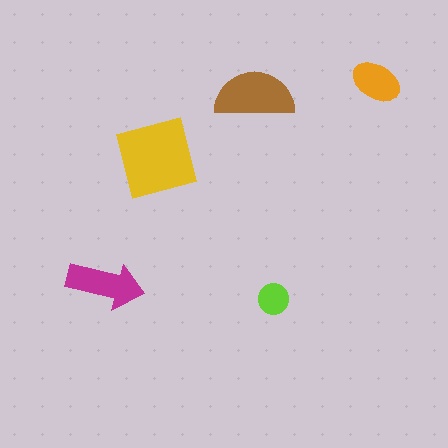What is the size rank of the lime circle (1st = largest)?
5th.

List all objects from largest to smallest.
The yellow square, the brown semicircle, the magenta arrow, the orange ellipse, the lime circle.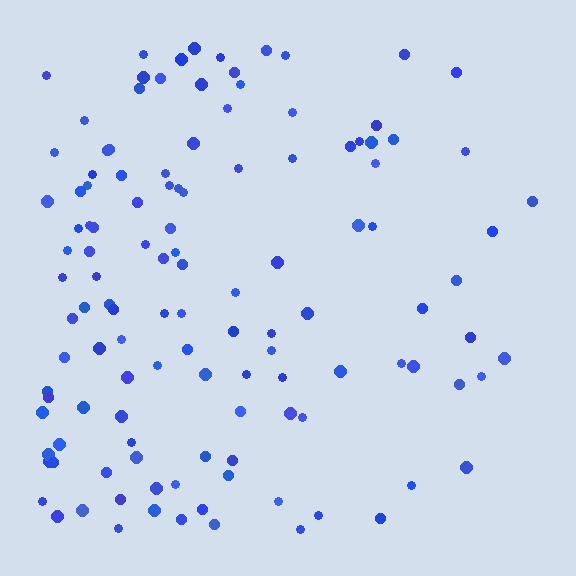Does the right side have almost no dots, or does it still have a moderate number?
Still a moderate number, just noticeably fewer than the left.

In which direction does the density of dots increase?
From right to left, with the left side densest.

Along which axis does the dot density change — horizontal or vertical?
Horizontal.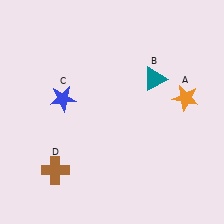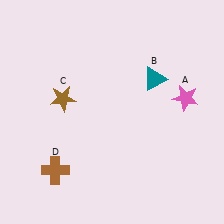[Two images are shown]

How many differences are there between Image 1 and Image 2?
There are 2 differences between the two images.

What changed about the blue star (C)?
In Image 1, C is blue. In Image 2, it changed to brown.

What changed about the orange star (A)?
In Image 1, A is orange. In Image 2, it changed to pink.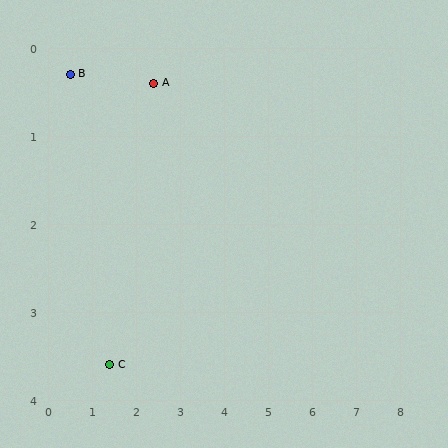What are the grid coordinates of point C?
Point C is at approximately (1.4, 3.6).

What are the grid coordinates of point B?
Point B is at approximately (0.5, 0.3).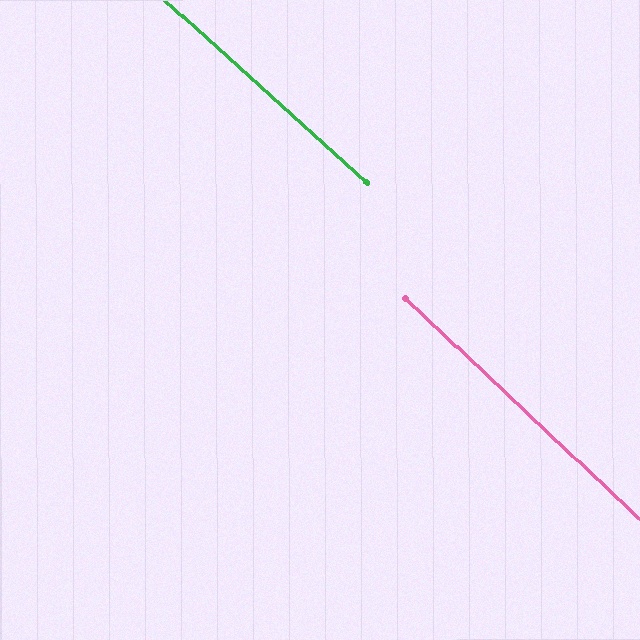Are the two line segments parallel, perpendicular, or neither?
Parallel — their directions differ by only 1.2°.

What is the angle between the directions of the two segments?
Approximately 1 degree.